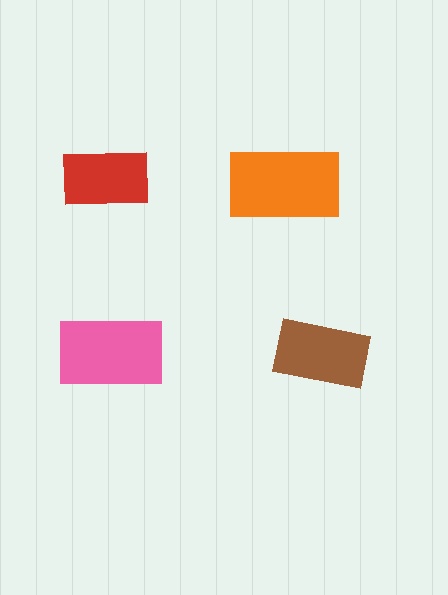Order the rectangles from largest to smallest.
the orange one, the pink one, the brown one, the red one.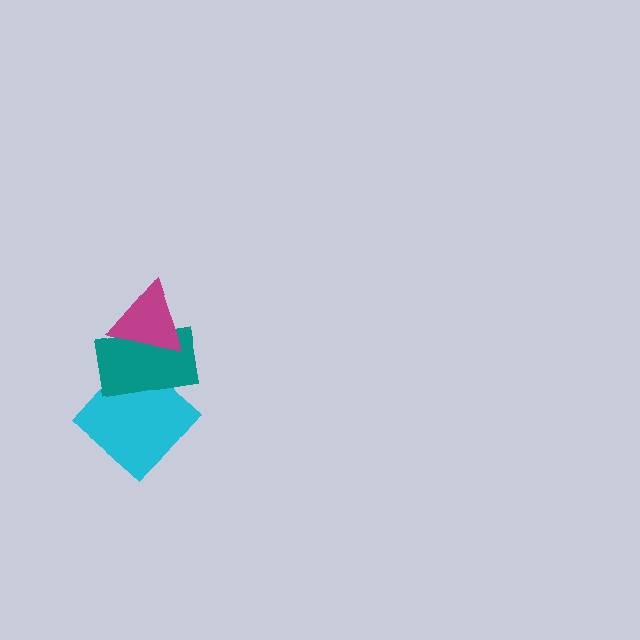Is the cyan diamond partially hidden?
Yes, it is partially covered by another shape.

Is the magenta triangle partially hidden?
No, no other shape covers it.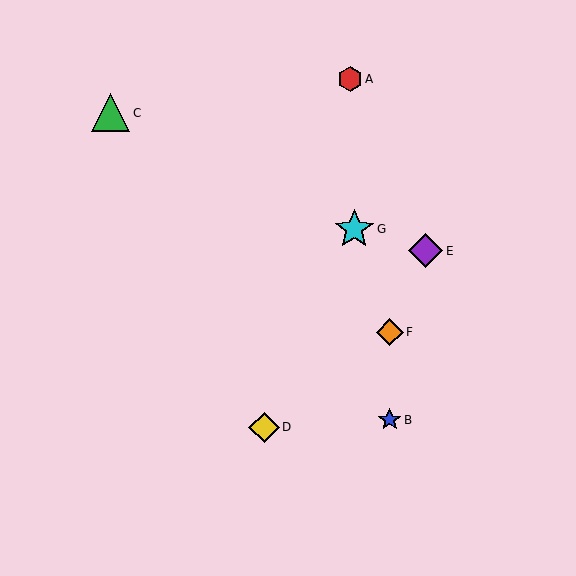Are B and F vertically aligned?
Yes, both are at x≈390.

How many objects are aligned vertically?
2 objects (B, F) are aligned vertically.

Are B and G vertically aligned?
No, B is at x≈390 and G is at x≈354.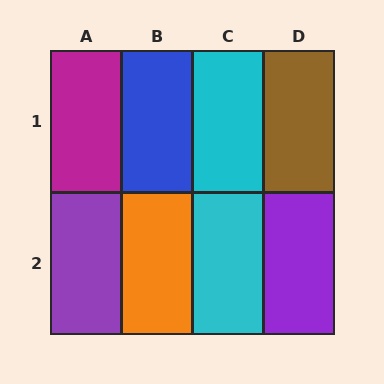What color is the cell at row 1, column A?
Magenta.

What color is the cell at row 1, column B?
Blue.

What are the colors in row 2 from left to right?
Purple, orange, cyan, purple.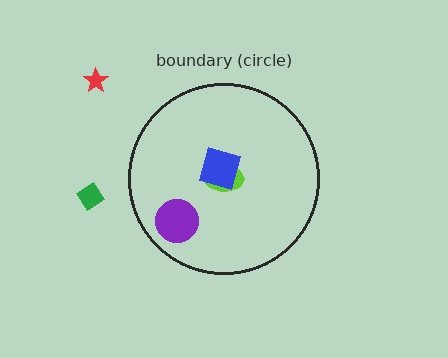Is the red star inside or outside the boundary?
Outside.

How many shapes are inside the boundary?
3 inside, 2 outside.